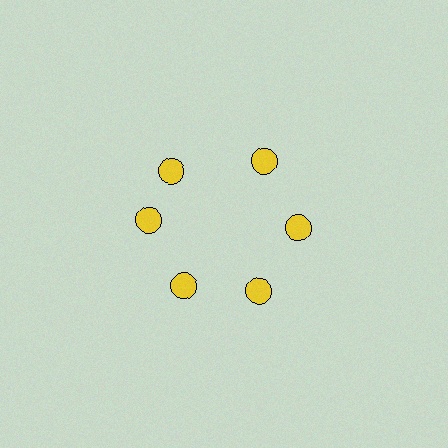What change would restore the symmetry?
The symmetry would be restored by rotating it back into even spacing with its neighbors so that all 6 circles sit at equal angles and equal distance from the center.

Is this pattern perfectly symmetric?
No. The 6 yellow circles are arranged in a ring, but one element near the 11 o'clock position is rotated out of alignment along the ring, breaking the 6-fold rotational symmetry.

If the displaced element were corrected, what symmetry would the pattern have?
It would have 6-fold rotational symmetry — the pattern would map onto itself every 60 degrees.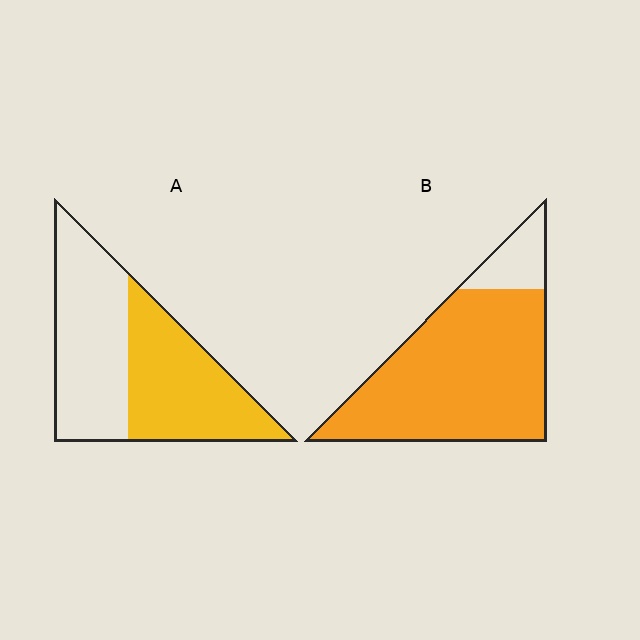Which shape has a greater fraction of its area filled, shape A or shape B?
Shape B.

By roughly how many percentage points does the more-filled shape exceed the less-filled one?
By roughly 35 percentage points (B over A).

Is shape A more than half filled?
Roughly half.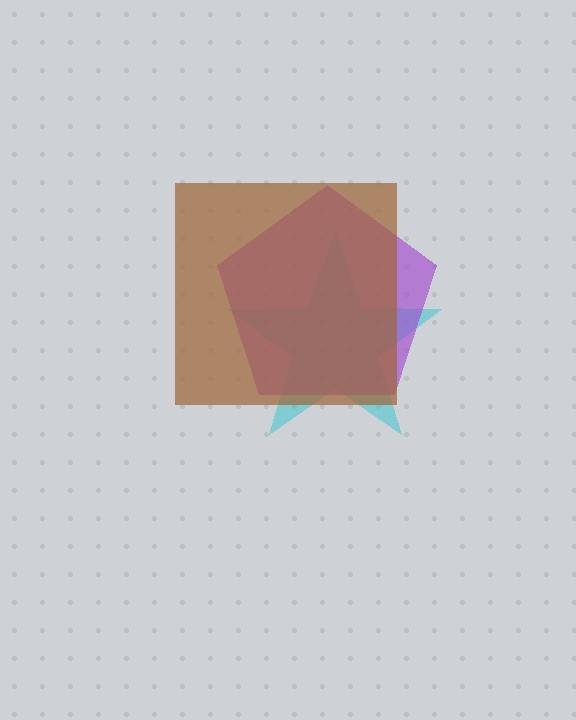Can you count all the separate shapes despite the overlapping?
Yes, there are 3 separate shapes.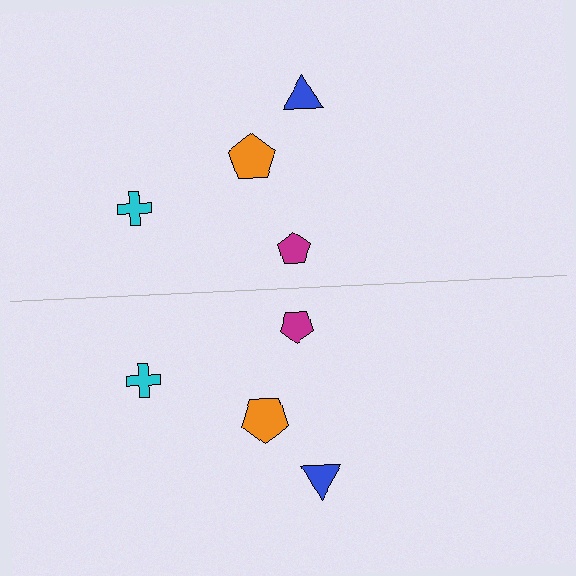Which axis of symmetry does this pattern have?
The pattern has a horizontal axis of symmetry running through the center of the image.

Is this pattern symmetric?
Yes, this pattern has bilateral (reflection) symmetry.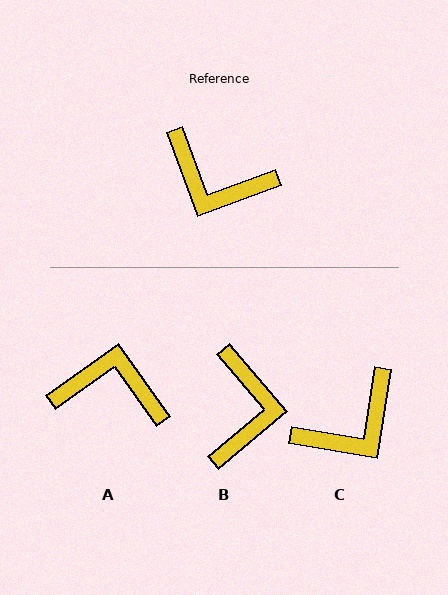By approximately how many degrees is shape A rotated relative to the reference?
Approximately 165 degrees clockwise.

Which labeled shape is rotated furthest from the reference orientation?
A, about 165 degrees away.